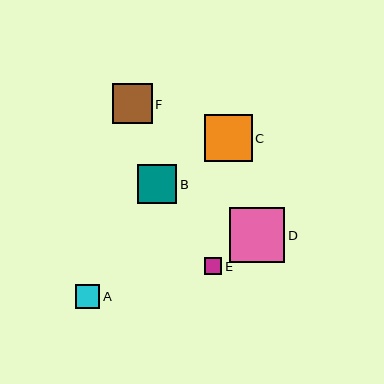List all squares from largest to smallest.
From largest to smallest: D, C, F, B, A, E.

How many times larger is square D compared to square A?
Square D is approximately 2.3 times the size of square A.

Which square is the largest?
Square D is the largest with a size of approximately 55 pixels.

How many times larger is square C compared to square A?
Square C is approximately 1.9 times the size of square A.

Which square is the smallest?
Square E is the smallest with a size of approximately 17 pixels.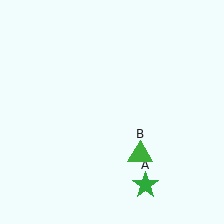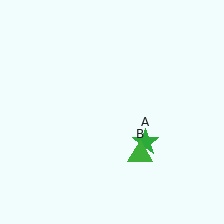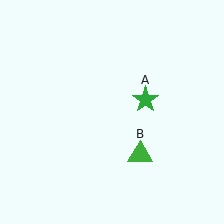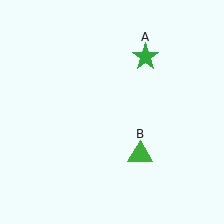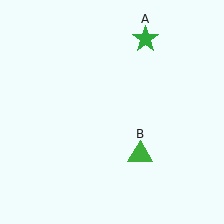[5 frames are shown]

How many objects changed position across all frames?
1 object changed position: green star (object A).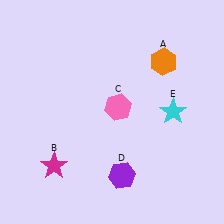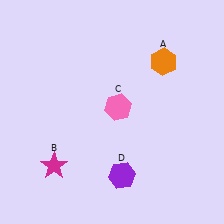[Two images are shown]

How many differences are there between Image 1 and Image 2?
There is 1 difference between the two images.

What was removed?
The cyan star (E) was removed in Image 2.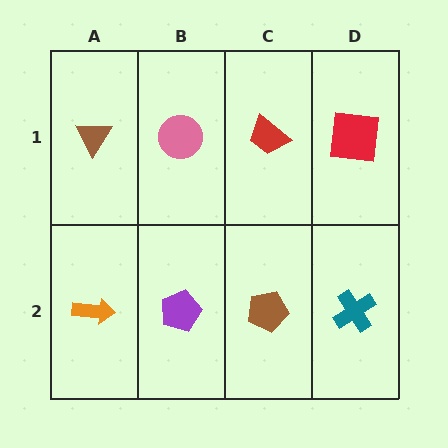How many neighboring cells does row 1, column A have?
2.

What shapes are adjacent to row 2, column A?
A brown triangle (row 1, column A), a purple pentagon (row 2, column B).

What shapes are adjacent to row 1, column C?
A brown pentagon (row 2, column C), a pink circle (row 1, column B), a red square (row 1, column D).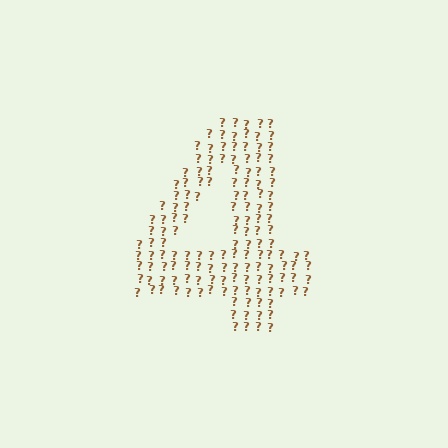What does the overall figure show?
The overall figure shows the digit 4.